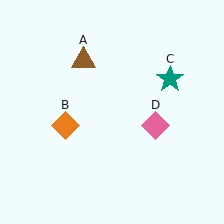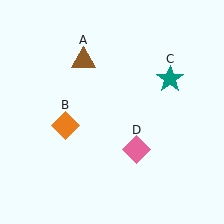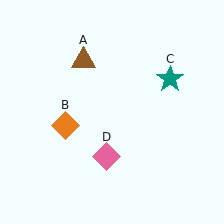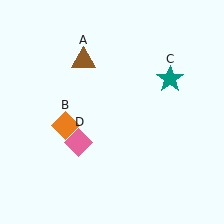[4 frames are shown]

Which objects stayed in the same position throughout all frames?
Brown triangle (object A) and orange diamond (object B) and teal star (object C) remained stationary.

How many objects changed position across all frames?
1 object changed position: pink diamond (object D).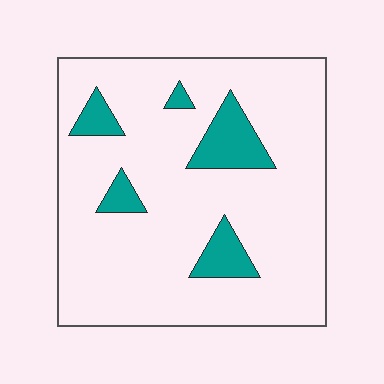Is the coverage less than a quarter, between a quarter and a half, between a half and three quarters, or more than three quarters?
Less than a quarter.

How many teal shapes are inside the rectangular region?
5.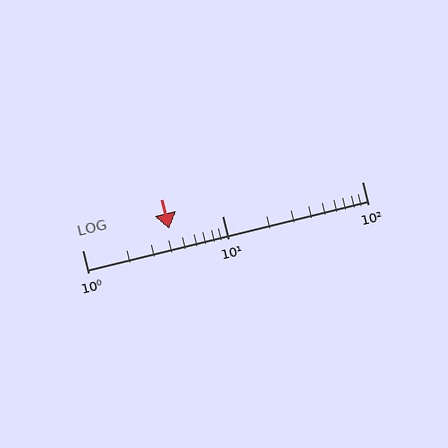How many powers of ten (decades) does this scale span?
The scale spans 2 decades, from 1 to 100.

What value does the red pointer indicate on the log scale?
The pointer indicates approximately 4.2.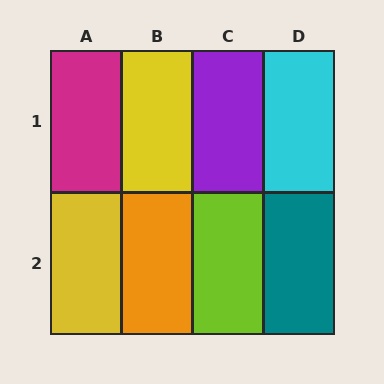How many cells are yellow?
2 cells are yellow.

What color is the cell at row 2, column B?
Orange.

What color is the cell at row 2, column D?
Teal.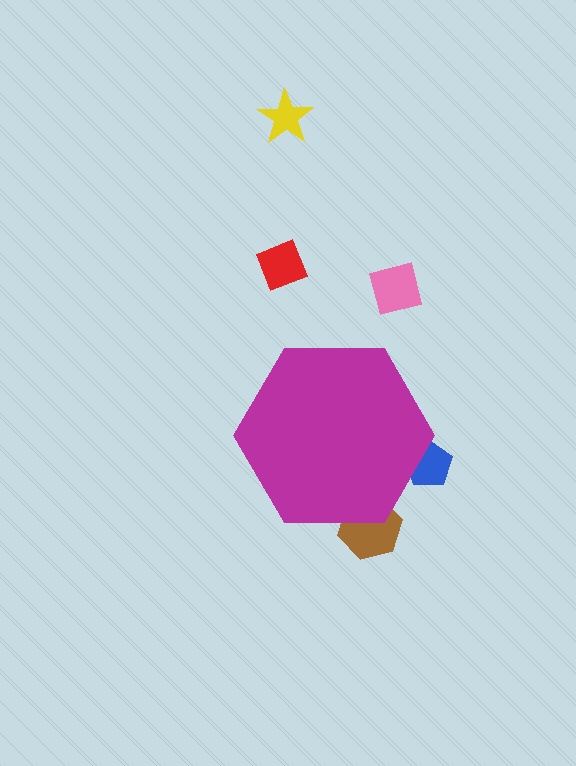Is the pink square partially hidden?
No, the pink square is fully visible.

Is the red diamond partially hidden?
No, the red diamond is fully visible.